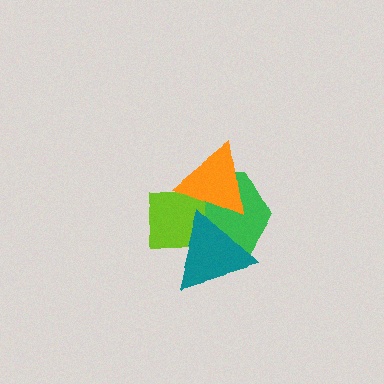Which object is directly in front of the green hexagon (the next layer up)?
The lime square is directly in front of the green hexagon.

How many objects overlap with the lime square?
3 objects overlap with the lime square.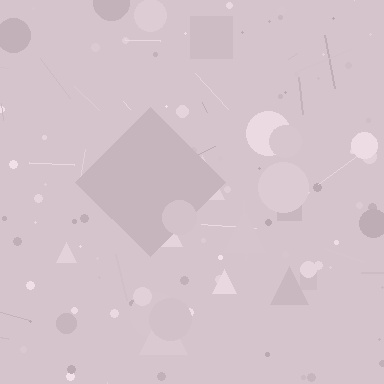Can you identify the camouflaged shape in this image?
The camouflaged shape is a diamond.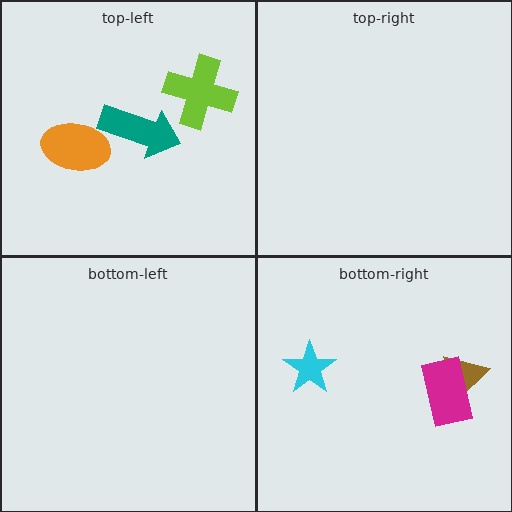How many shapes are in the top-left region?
3.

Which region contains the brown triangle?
The bottom-right region.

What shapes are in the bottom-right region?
The brown triangle, the cyan star, the magenta rectangle.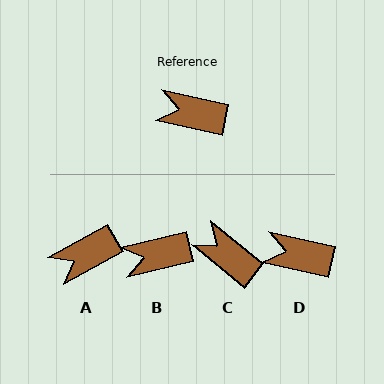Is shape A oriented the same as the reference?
No, it is off by about 42 degrees.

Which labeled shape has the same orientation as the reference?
D.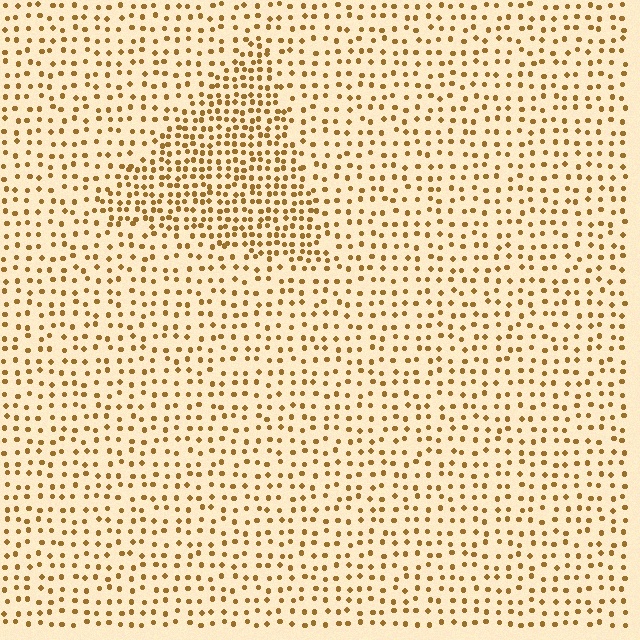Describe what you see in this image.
The image contains small brown elements arranged at two different densities. A triangle-shaped region is visible where the elements are more densely packed than the surrounding area.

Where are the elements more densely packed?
The elements are more densely packed inside the triangle boundary.